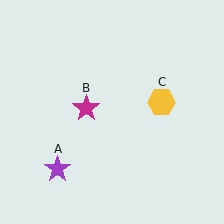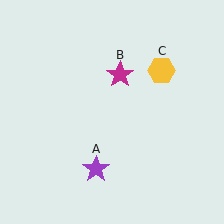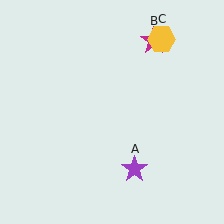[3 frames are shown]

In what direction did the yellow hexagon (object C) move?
The yellow hexagon (object C) moved up.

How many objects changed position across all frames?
3 objects changed position: purple star (object A), magenta star (object B), yellow hexagon (object C).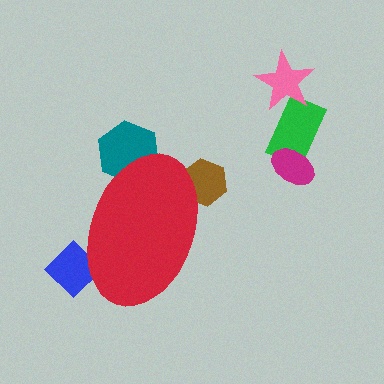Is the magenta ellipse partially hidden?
No, the magenta ellipse is fully visible.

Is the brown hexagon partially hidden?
Yes, the brown hexagon is partially hidden behind the red ellipse.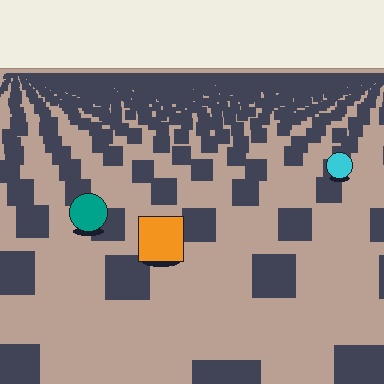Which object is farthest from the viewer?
The cyan circle is farthest from the viewer. It appears smaller and the ground texture around it is denser.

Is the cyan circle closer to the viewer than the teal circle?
No. The teal circle is closer — you can tell from the texture gradient: the ground texture is coarser near it.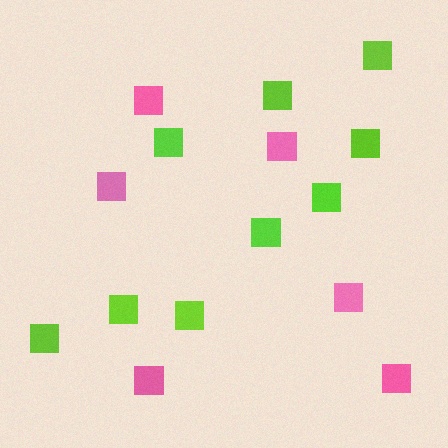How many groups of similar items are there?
There are 2 groups: one group of pink squares (6) and one group of lime squares (9).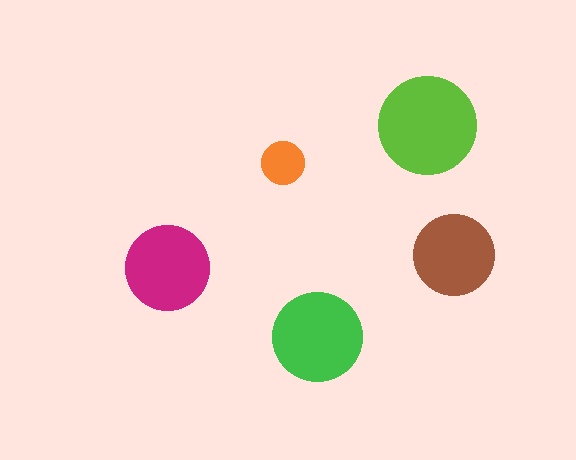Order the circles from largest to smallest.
the lime one, the green one, the magenta one, the brown one, the orange one.